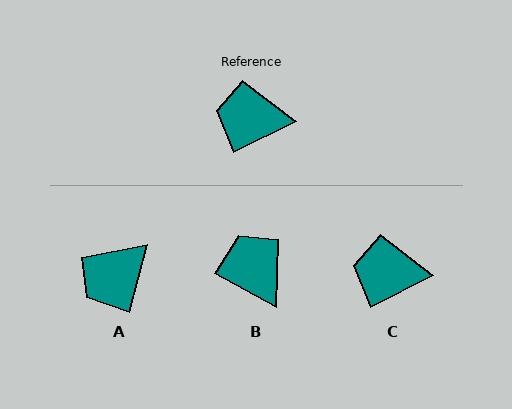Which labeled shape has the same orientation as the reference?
C.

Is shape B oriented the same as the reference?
No, it is off by about 55 degrees.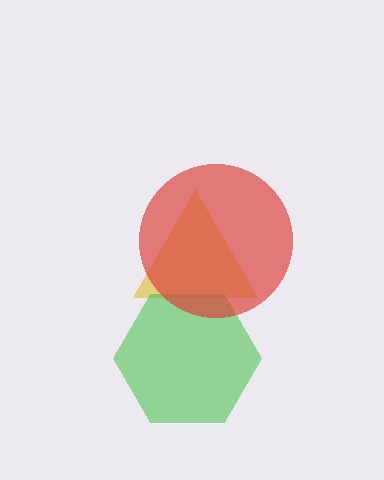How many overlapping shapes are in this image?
There are 3 overlapping shapes in the image.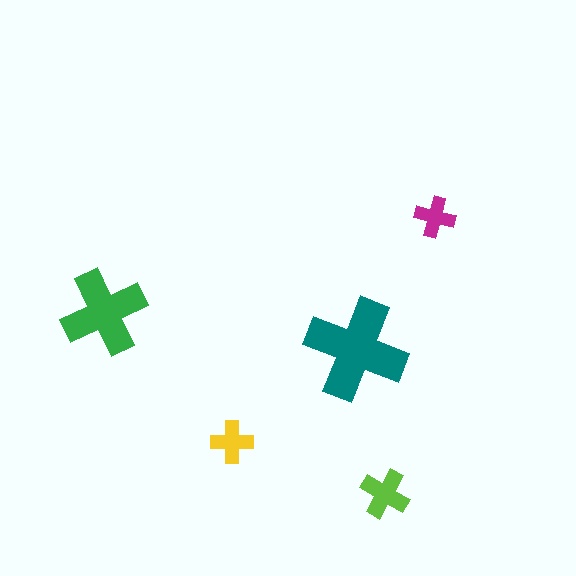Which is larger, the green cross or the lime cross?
The green one.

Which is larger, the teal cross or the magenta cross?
The teal one.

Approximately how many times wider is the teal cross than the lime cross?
About 2 times wider.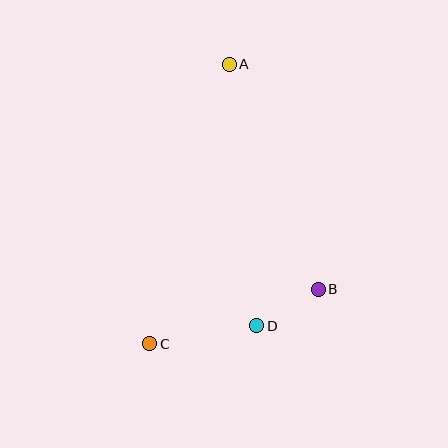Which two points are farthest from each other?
Points A and C are farthest from each other.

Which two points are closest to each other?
Points B and D are closest to each other.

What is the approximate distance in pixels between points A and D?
The distance between A and D is approximately 263 pixels.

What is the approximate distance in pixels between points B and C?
The distance between B and C is approximately 177 pixels.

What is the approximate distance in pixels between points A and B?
The distance between A and B is approximately 242 pixels.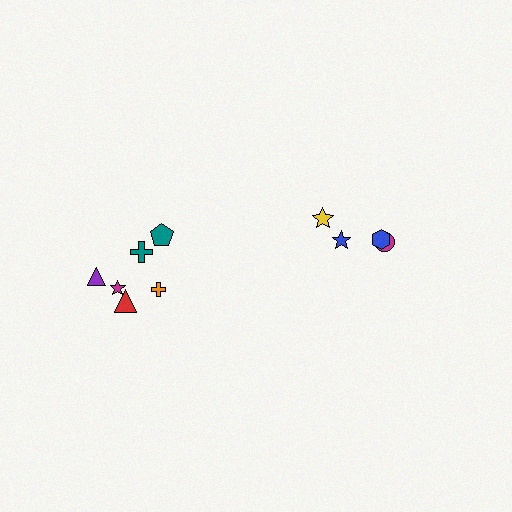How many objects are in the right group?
There are 4 objects.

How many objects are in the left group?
There are 6 objects.